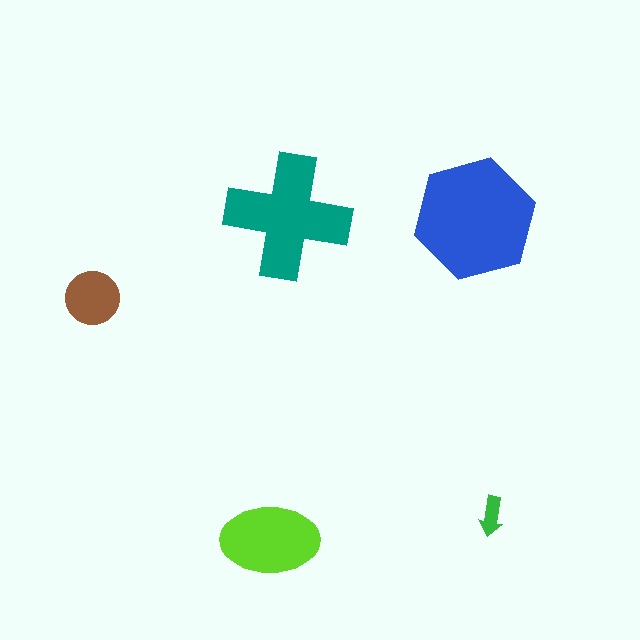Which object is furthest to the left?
The brown circle is leftmost.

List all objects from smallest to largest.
The green arrow, the brown circle, the lime ellipse, the teal cross, the blue hexagon.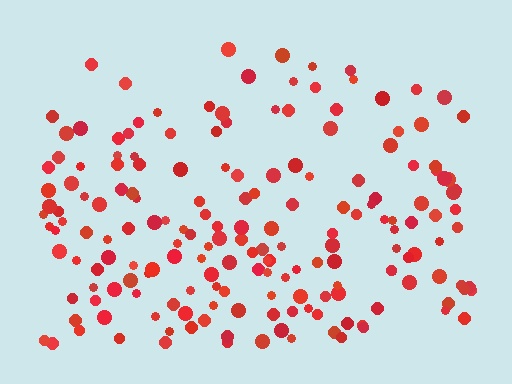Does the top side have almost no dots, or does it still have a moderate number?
Still a moderate number, just noticeably fewer than the bottom.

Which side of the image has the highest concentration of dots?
The bottom.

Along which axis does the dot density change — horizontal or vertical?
Vertical.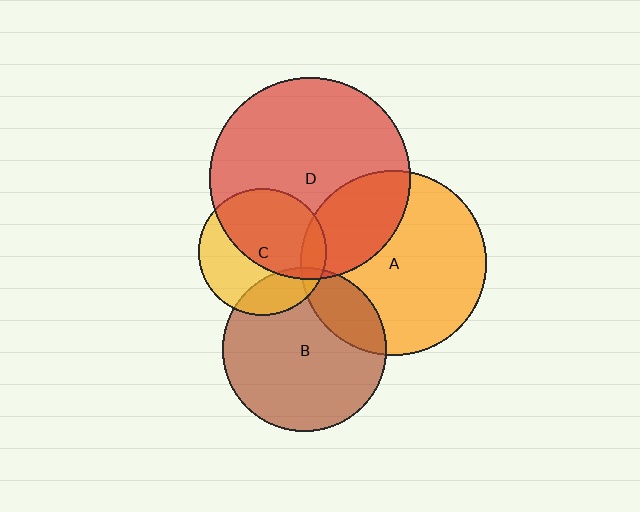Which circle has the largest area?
Circle D (red).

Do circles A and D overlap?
Yes.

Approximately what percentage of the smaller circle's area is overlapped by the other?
Approximately 30%.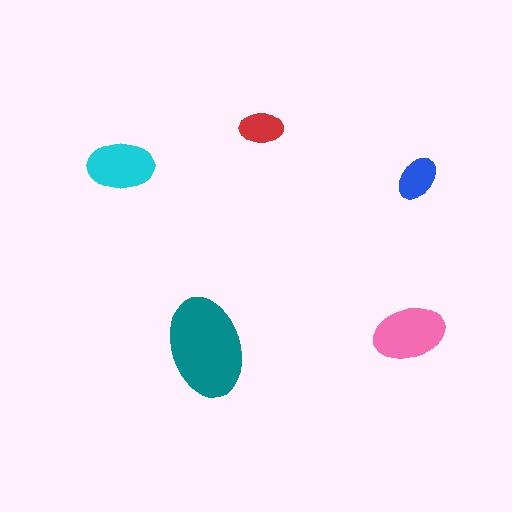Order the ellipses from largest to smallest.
the teal one, the pink one, the cyan one, the blue one, the red one.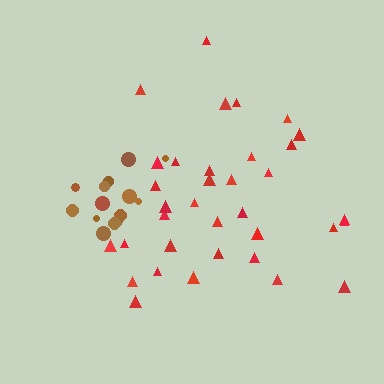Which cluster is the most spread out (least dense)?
Red.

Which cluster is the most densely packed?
Brown.